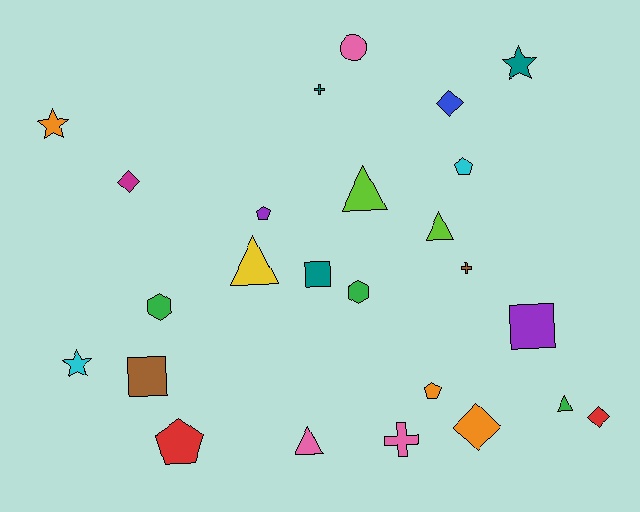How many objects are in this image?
There are 25 objects.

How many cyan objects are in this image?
There are 2 cyan objects.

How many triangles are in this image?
There are 5 triangles.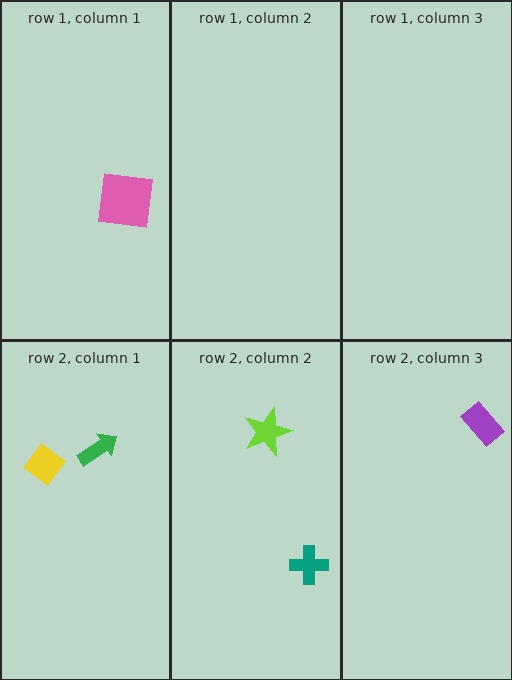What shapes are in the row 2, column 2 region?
The teal cross, the lime star.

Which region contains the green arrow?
The row 2, column 1 region.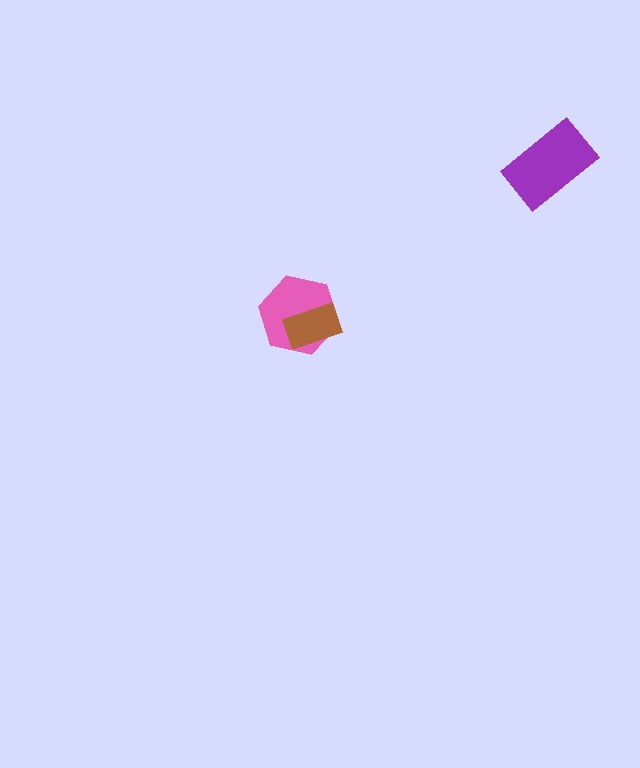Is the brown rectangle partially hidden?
No, no other shape covers it.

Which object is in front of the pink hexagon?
The brown rectangle is in front of the pink hexagon.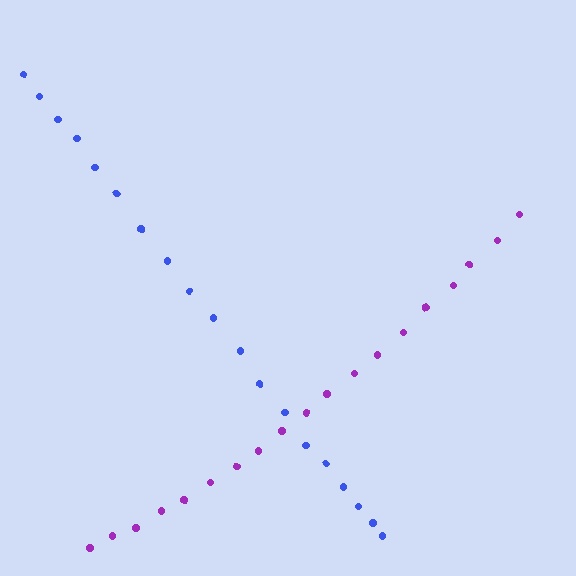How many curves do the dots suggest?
There are 2 distinct paths.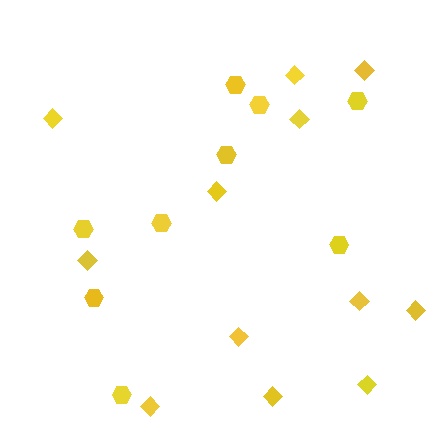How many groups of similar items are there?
There are 2 groups: one group of hexagons (9) and one group of diamonds (12).